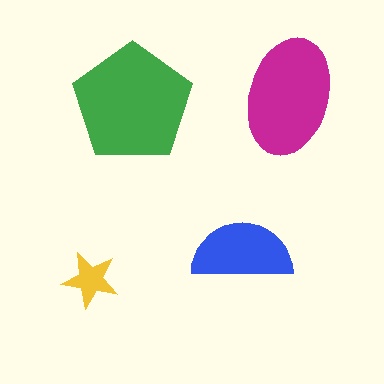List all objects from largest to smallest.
The green pentagon, the magenta ellipse, the blue semicircle, the yellow star.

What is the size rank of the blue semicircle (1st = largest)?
3rd.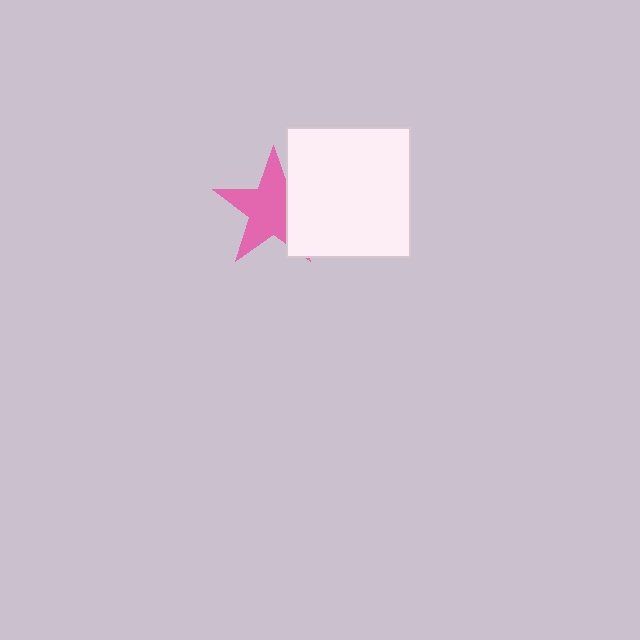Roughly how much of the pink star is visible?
Most of it is visible (roughly 70%).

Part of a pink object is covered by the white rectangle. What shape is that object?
It is a star.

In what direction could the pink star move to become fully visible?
The pink star could move left. That would shift it out from behind the white rectangle entirely.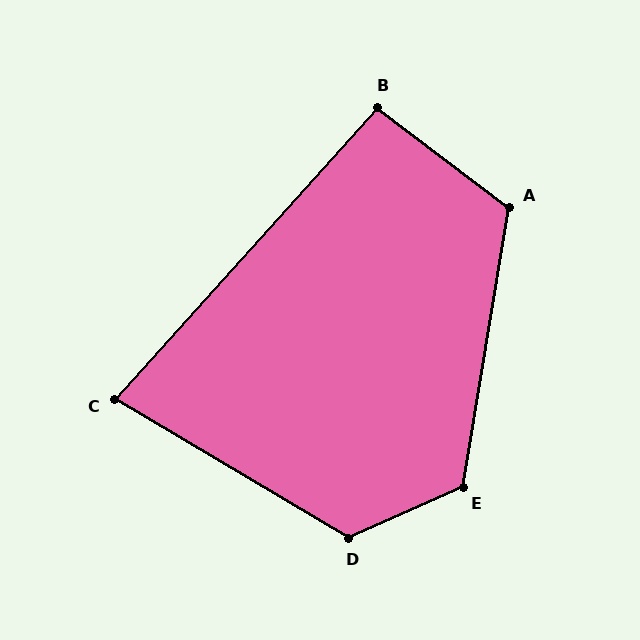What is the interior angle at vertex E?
Approximately 123 degrees (obtuse).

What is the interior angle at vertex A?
Approximately 118 degrees (obtuse).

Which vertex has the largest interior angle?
D, at approximately 125 degrees.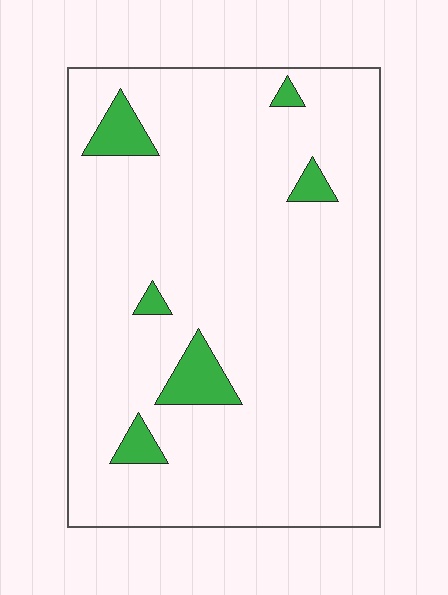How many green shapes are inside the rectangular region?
6.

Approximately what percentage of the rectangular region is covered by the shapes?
Approximately 5%.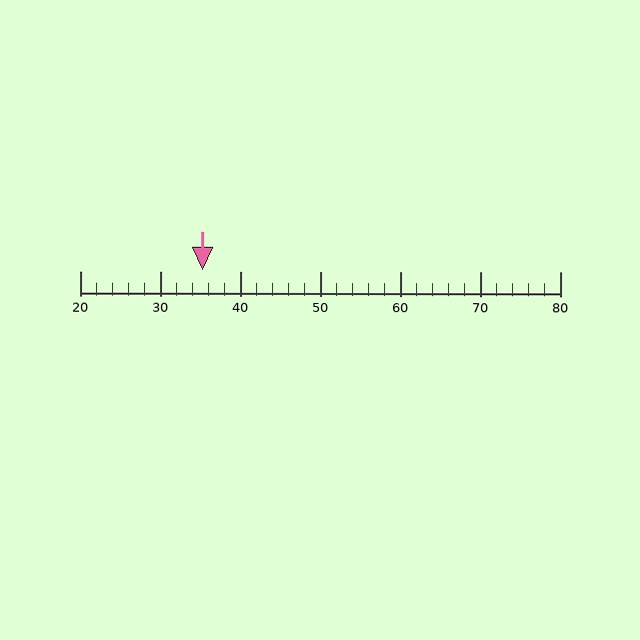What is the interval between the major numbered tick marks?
The major tick marks are spaced 10 units apart.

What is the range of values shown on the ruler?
The ruler shows values from 20 to 80.